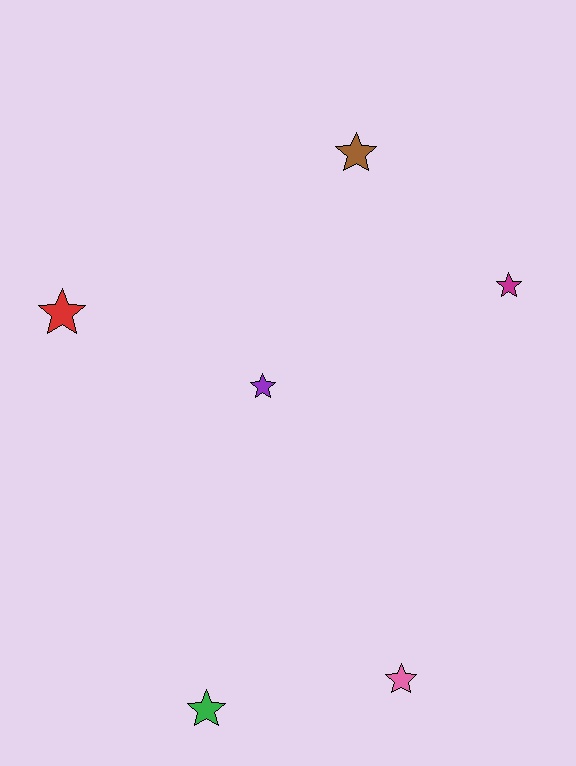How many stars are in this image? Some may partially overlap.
There are 6 stars.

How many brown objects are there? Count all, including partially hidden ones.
There is 1 brown object.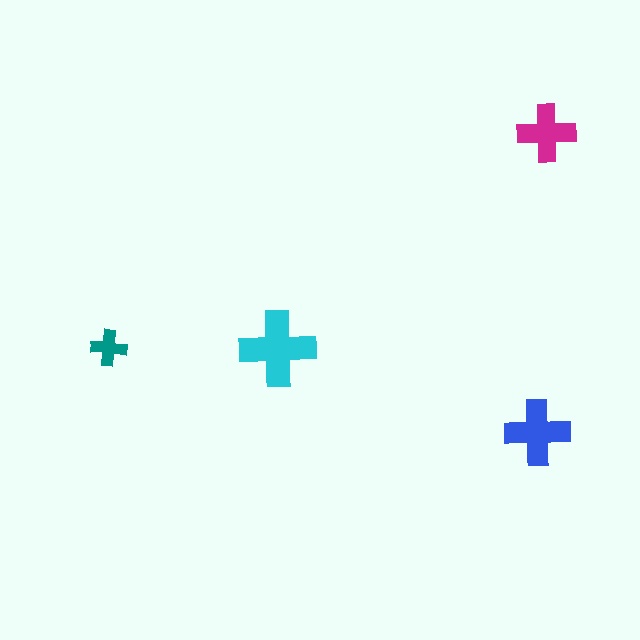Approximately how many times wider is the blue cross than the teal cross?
About 2 times wider.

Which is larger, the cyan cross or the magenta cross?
The cyan one.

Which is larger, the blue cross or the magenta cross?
The blue one.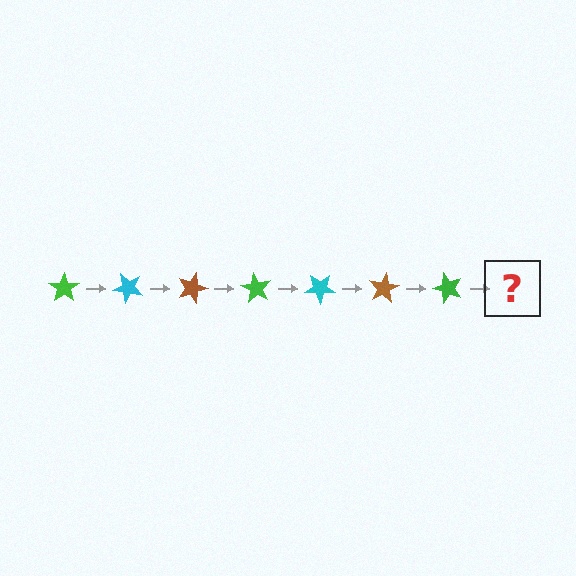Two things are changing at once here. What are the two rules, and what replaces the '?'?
The two rules are that it rotates 45 degrees each step and the color cycles through green, cyan, and brown. The '?' should be a cyan star, rotated 315 degrees from the start.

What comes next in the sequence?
The next element should be a cyan star, rotated 315 degrees from the start.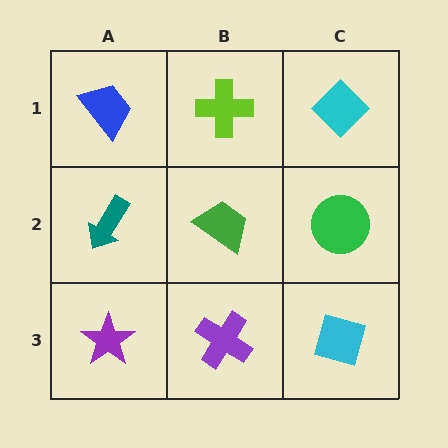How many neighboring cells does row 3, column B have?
3.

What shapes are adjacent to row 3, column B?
A green trapezoid (row 2, column B), a purple star (row 3, column A), a cyan diamond (row 3, column C).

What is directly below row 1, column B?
A green trapezoid.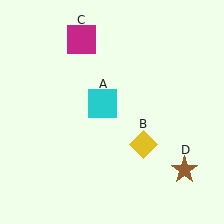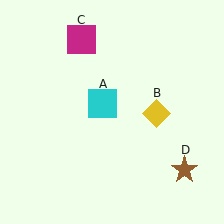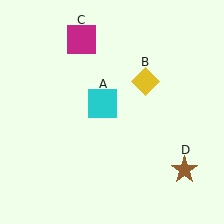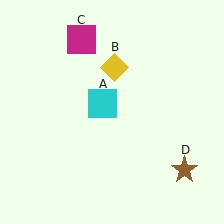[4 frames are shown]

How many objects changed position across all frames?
1 object changed position: yellow diamond (object B).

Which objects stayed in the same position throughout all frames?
Cyan square (object A) and magenta square (object C) and brown star (object D) remained stationary.